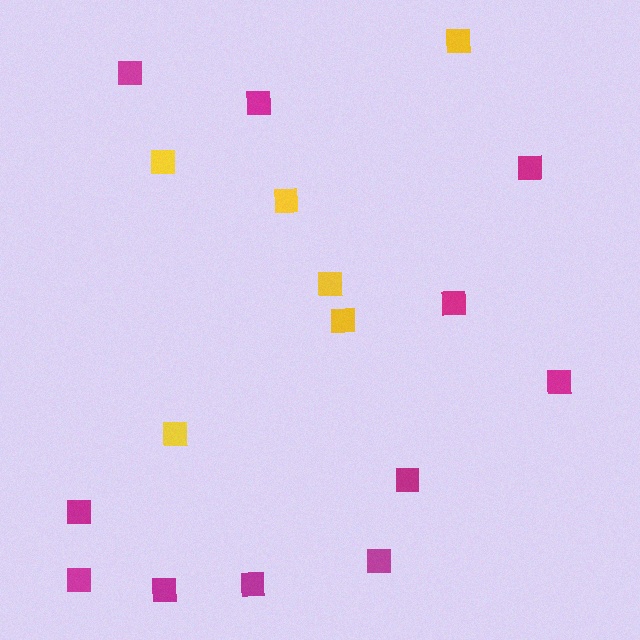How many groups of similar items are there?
There are 2 groups: one group of magenta squares (11) and one group of yellow squares (6).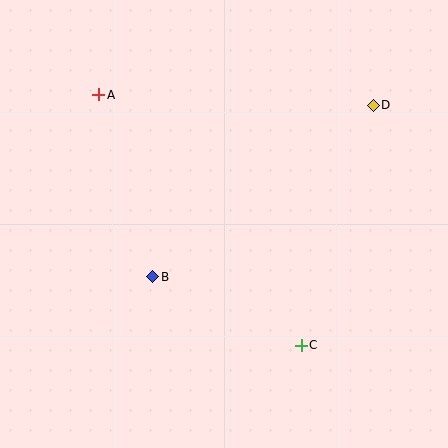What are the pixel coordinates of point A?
Point A is at (99, 95).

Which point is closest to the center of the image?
Point B at (153, 277) is closest to the center.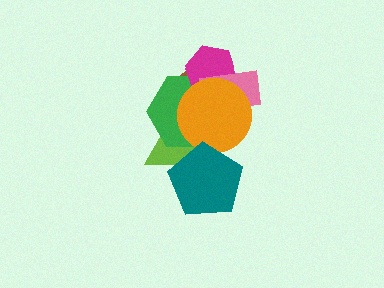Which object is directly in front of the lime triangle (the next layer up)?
The brown pentagon is directly in front of the lime triangle.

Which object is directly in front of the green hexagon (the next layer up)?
The magenta hexagon is directly in front of the green hexagon.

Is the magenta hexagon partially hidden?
Yes, it is partially covered by another shape.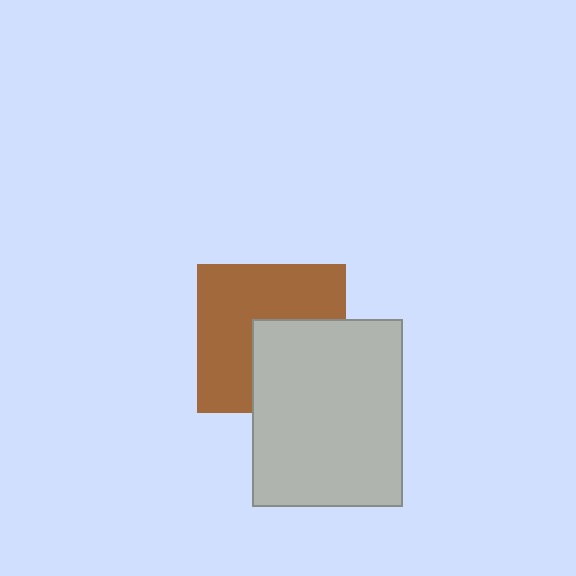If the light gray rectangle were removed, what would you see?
You would see the complete brown square.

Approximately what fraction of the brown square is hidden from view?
Roughly 40% of the brown square is hidden behind the light gray rectangle.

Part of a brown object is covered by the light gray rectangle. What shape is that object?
It is a square.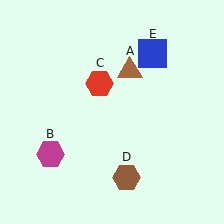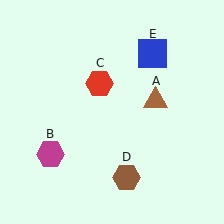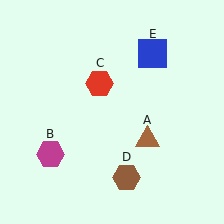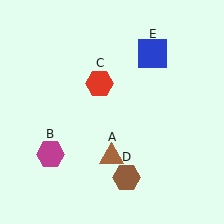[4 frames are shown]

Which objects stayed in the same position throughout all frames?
Magenta hexagon (object B) and red hexagon (object C) and brown hexagon (object D) and blue square (object E) remained stationary.